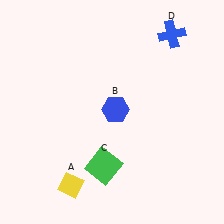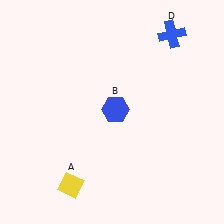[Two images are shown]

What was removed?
The green square (C) was removed in Image 2.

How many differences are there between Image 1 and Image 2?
There is 1 difference between the two images.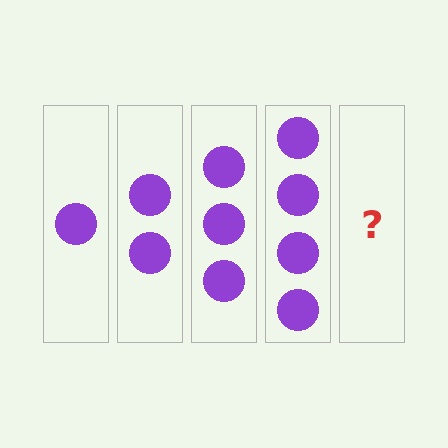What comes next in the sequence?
The next element should be 5 circles.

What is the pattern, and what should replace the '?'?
The pattern is that each step adds one more circle. The '?' should be 5 circles.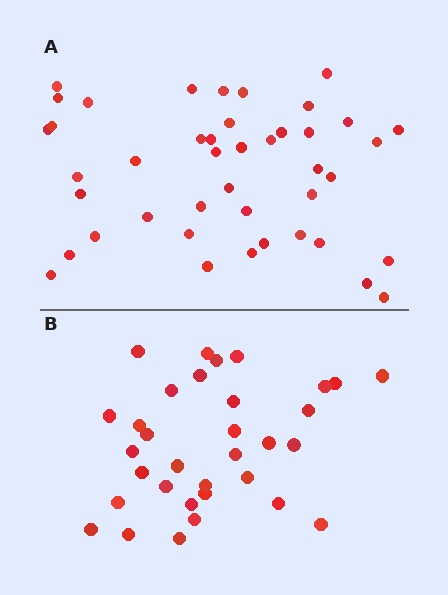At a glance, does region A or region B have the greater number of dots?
Region A (the top region) has more dots.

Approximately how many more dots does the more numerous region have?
Region A has roughly 10 or so more dots than region B.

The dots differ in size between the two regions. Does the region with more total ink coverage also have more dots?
No. Region B has more total ink coverage because its dots are larger, but region A actually contains more individual dots. Total area can be misleading — the number of items is what matters here.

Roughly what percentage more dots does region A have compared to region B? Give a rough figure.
About 30% more.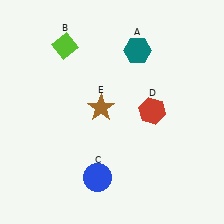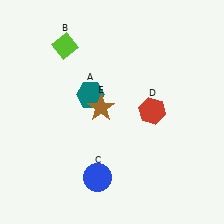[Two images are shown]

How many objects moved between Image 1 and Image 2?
1 object moved between the two images.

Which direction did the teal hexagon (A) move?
The teal hexagon (A) moved left.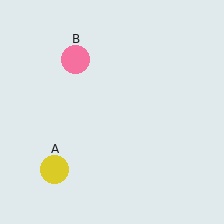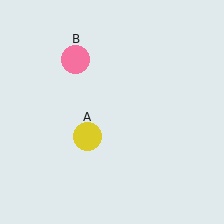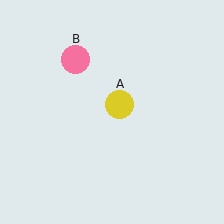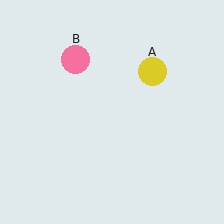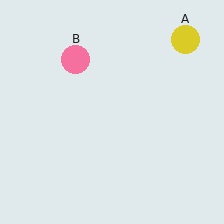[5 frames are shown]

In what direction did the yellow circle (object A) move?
The yellow circle (object A) moved up and to the right.